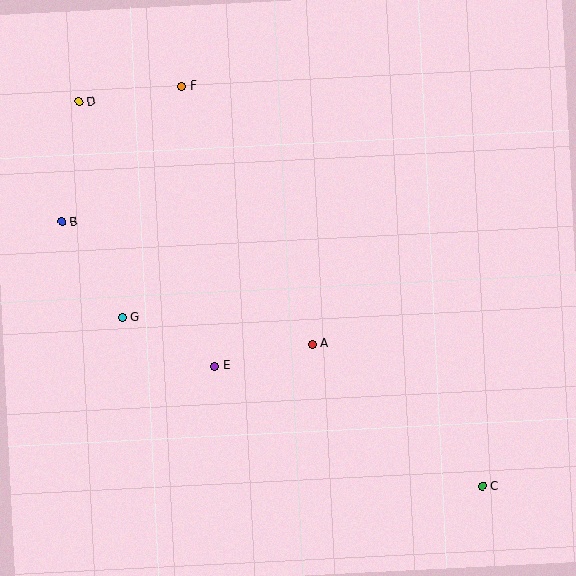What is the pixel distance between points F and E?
The distance between F and E is 282 pixels.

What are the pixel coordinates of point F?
Point F is at (182, 86).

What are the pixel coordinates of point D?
Point D is at (79, 102).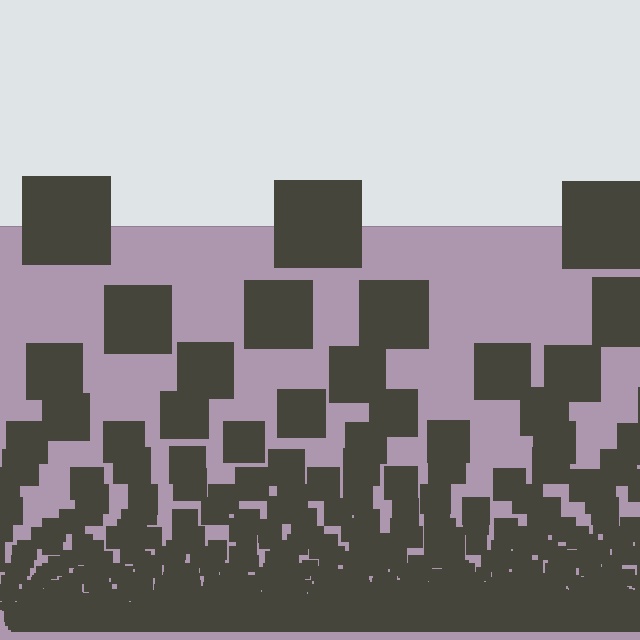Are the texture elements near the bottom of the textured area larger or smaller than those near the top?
Smaller. The gradient is inverted — elements near the bottom are smaller and denser.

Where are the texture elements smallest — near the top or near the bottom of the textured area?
Near the bottom.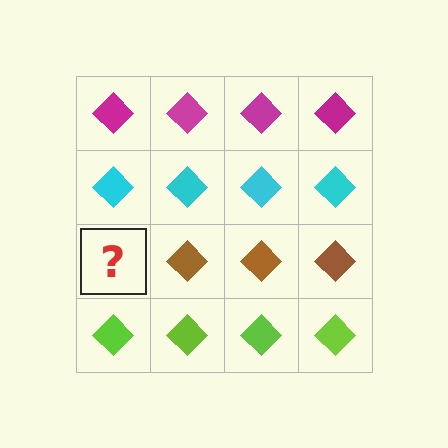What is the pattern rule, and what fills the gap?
The rule is that each row has a consistent color. The gap should be filled with a brown diamond.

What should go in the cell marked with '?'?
The missing cell should contain a brown diamond.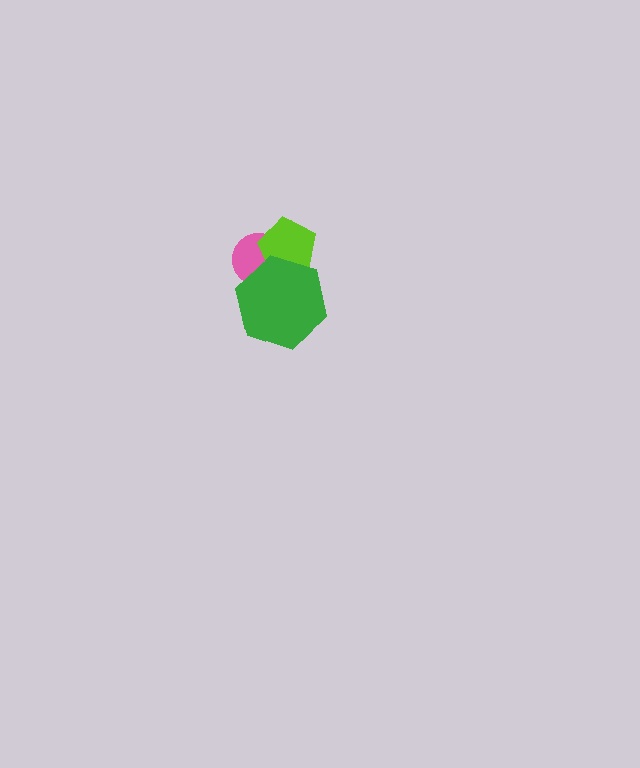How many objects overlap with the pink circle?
2 objects overlap with the pink circle.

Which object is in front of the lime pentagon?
The green hexagon is in front of the lime pentagon.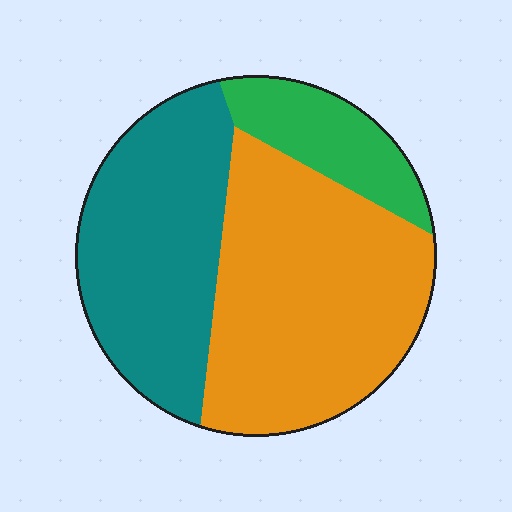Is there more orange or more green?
Orange.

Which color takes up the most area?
Orange, at roughly 50%.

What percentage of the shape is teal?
Teal covers 37% of the shape.